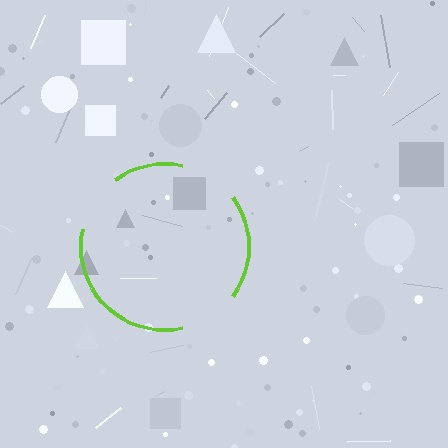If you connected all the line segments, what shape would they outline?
They would outline a circle.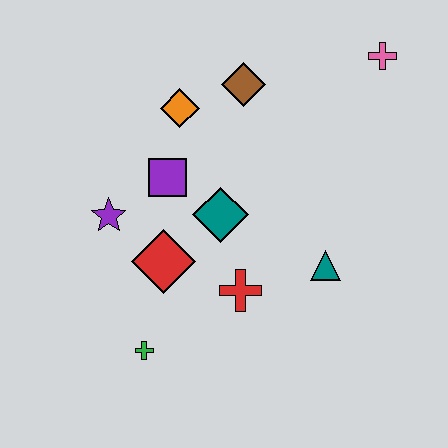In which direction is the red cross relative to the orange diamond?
The red cross is below the orange diamond.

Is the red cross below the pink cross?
Yes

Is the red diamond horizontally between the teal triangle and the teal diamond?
No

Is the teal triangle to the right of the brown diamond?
Yes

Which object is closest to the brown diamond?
The orange diamond is closest to the brown diamond.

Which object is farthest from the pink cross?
The green cross is farthest from the pink cross.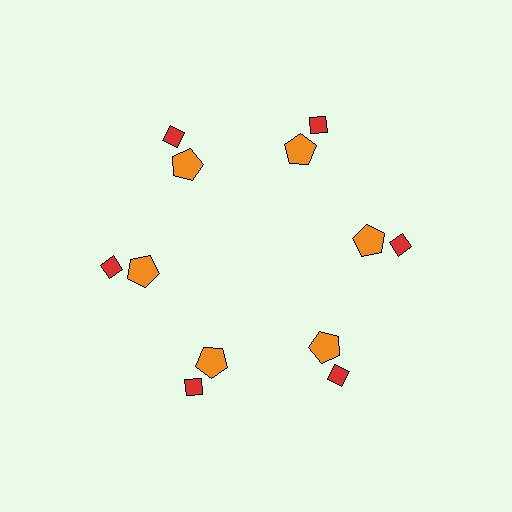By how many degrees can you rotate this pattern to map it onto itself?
The pattern maps onto itself every 60 degrees of rotation.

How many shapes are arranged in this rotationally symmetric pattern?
There are 12 shapes, arranged in 6 groups of 2.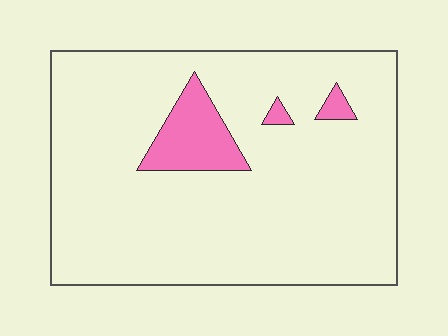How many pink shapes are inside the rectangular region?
3.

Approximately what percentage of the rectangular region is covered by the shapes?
Approximately 10%.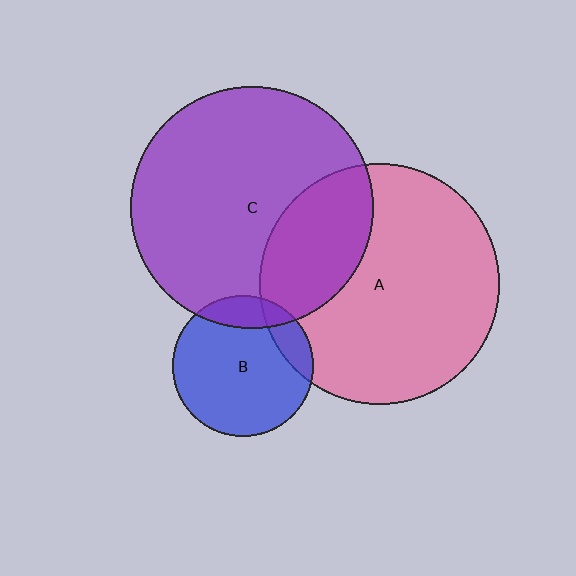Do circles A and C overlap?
Yes.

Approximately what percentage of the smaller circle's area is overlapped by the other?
Approximately 25%.